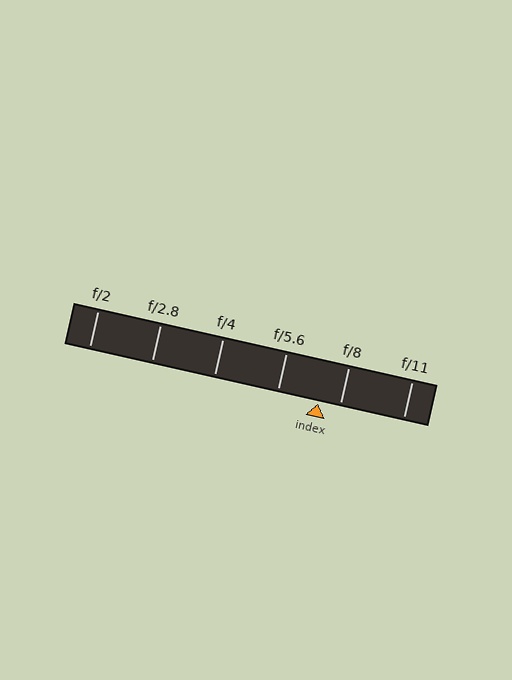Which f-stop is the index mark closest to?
The index mark is closest to f/8.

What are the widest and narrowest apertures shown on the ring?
The widest aperture shown is f/2 and the narrowest is f/11.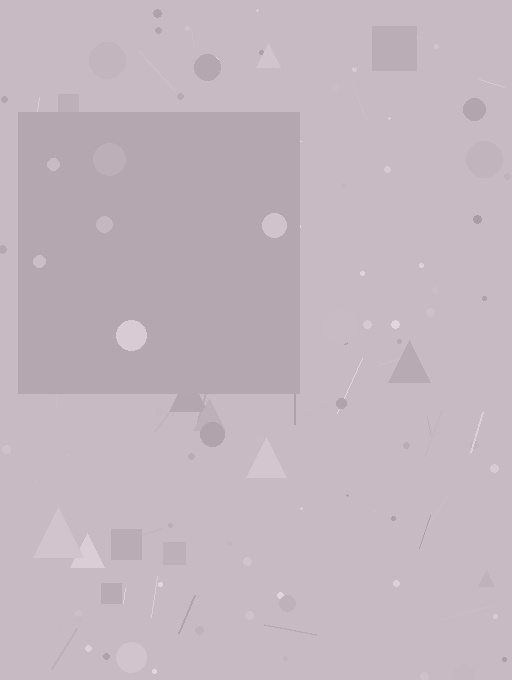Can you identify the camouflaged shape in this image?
The camouflaged shape is a square.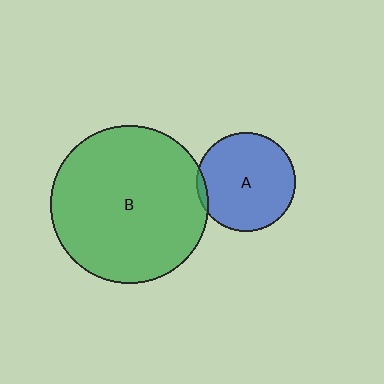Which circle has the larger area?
Circle B (green).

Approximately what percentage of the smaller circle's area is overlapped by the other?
Approximately 5%.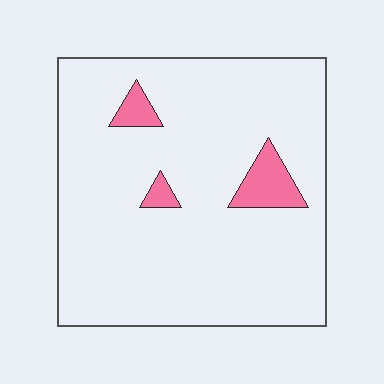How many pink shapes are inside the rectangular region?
3.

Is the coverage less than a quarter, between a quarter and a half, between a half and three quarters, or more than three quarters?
Less than a quarter.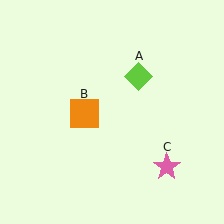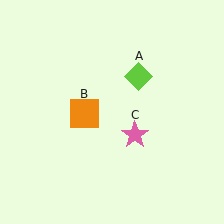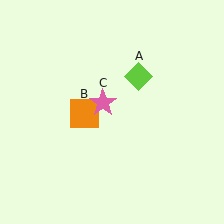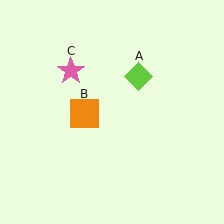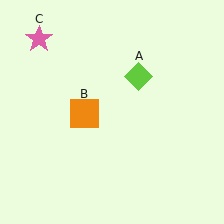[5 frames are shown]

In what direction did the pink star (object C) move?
The pink star (object C) moved up and to the left.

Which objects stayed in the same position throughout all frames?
Lime diamond (object A) and orange square (object B) remained stationary.